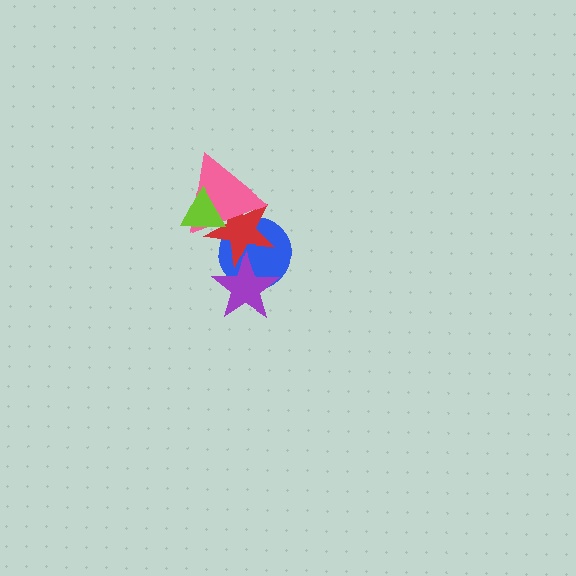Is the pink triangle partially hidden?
Yes, it is partially covered by another shape.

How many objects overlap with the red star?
4 objects overlap with the red star.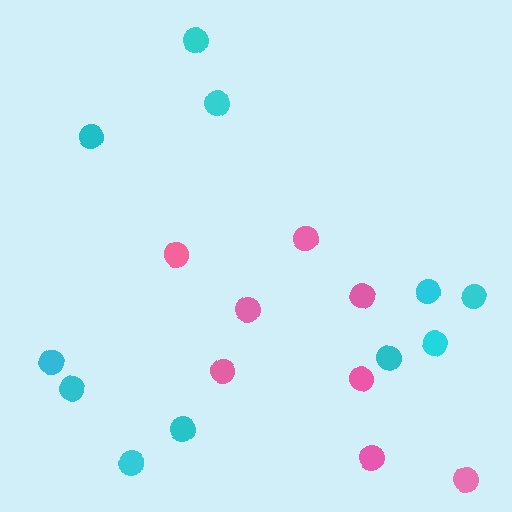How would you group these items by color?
There are 2 groups: one group of pink circles (8) and one group of cyan circles (11).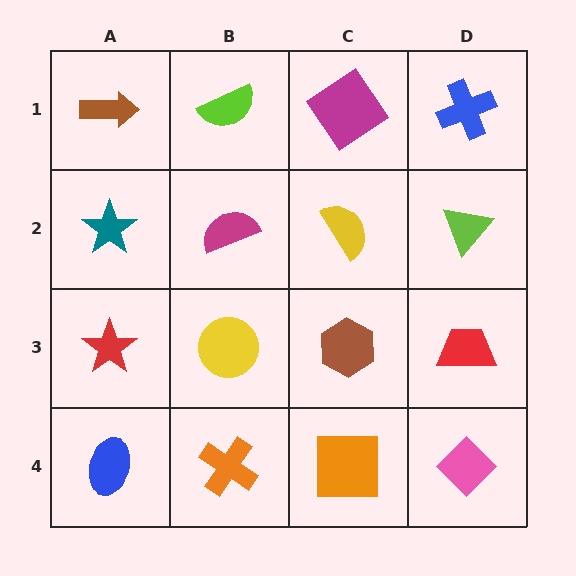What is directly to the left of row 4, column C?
An orange cross.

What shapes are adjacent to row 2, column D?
A blue cross (row 1, column D), a red trapezoid (row 3, column D), a yellow semicircle (row 2, column C).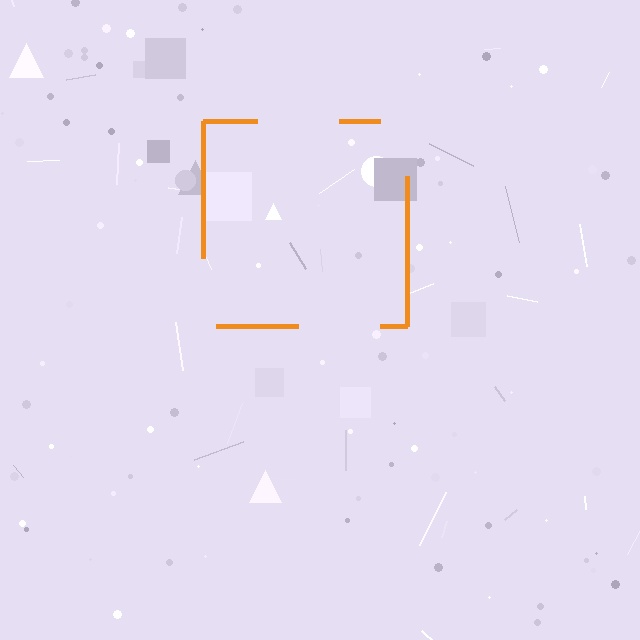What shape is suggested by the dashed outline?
The dashed outline suggests a square.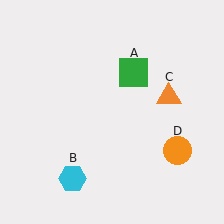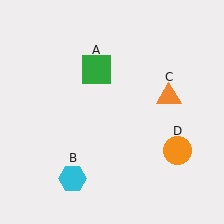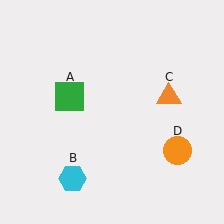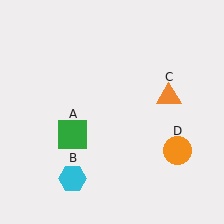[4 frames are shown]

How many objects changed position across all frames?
1 object changed position: green square (object A).